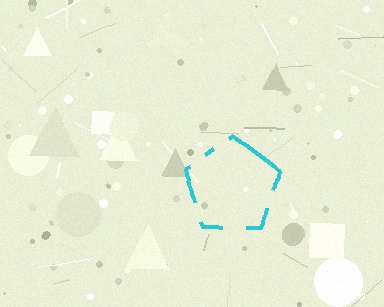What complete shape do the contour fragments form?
The contour fragments form a pentagon.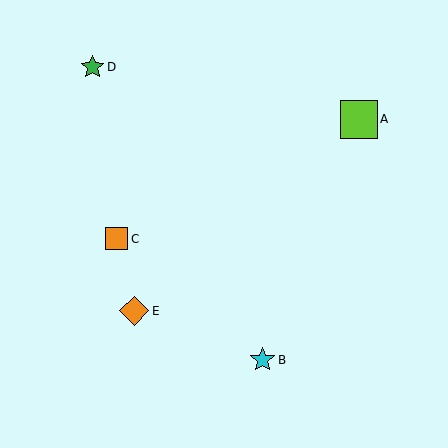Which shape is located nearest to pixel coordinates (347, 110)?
The lime square (labeled A) at (359, 119) is nearest to that location.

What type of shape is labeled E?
Shape E is an orange diamond.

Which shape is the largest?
The lime square (labeled A) is the largest.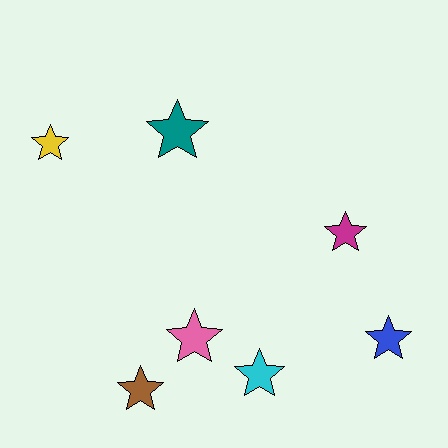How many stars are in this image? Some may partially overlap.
There are 7 stars.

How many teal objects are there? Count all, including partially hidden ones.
There is 1 teal object.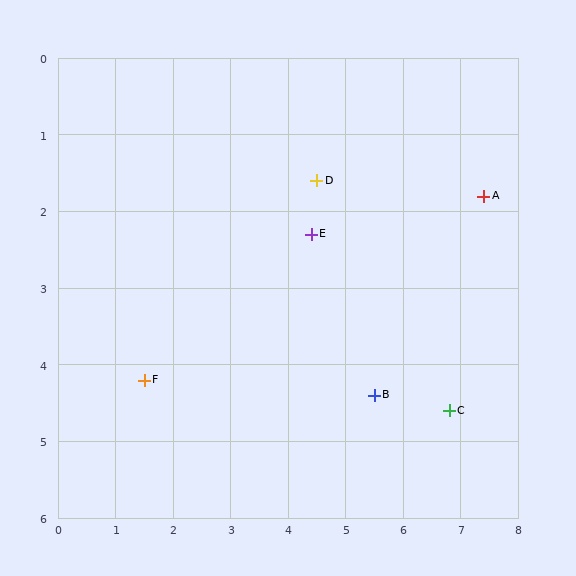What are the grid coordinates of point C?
Point C is at approximately (6.8, 4.6).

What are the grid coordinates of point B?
Point B is at approximately (5.5, 4.4).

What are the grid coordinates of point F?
Point F is at approximately (1.5, 4.2).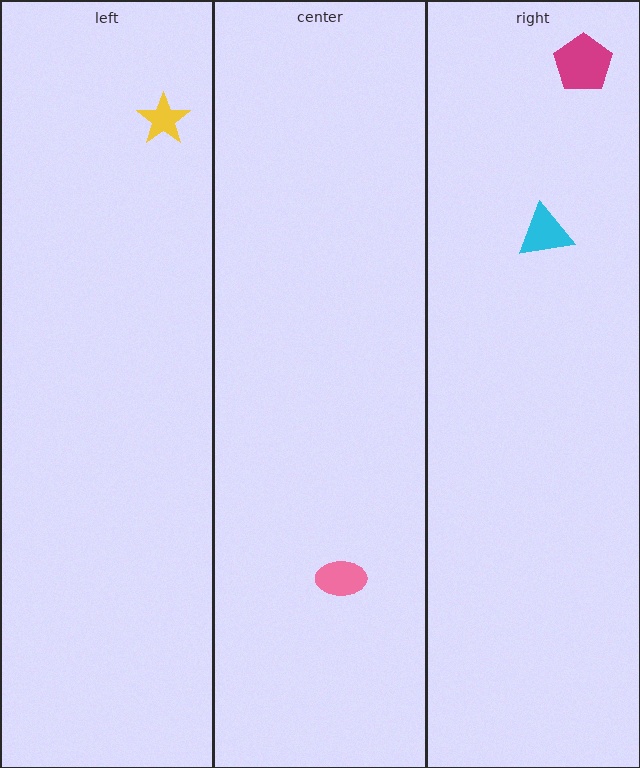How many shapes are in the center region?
1.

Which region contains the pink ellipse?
The center region.